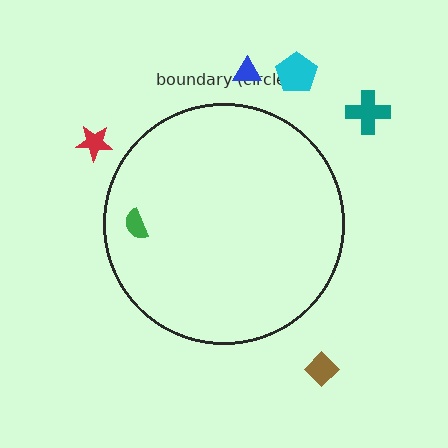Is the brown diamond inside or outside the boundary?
Outside.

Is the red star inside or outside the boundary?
Outside.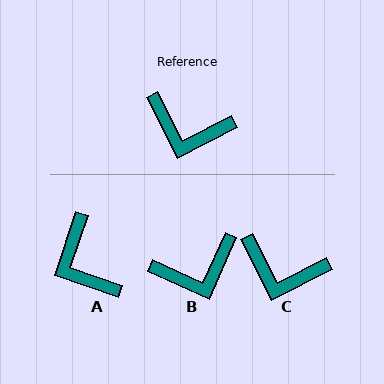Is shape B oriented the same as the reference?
No, it is off by about 39 degrees.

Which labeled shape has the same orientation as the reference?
C.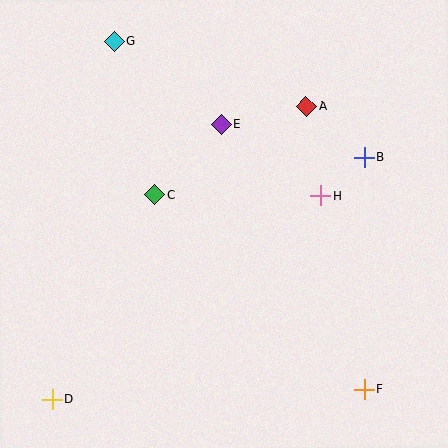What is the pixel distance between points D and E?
The distance between D and E is 322 pixels.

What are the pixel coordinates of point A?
Point A is at (306, 106).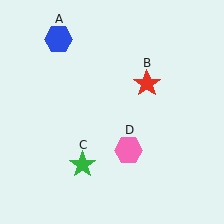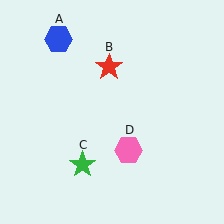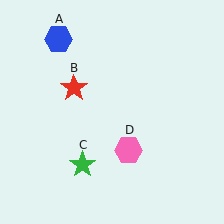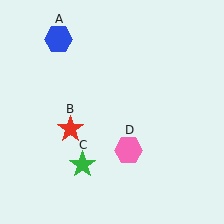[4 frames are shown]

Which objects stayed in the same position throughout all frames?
Blue hexagon (object A) and green star (object C) and pink hexagon (object D) remained stationary.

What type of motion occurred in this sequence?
The red star (object B) rotated counterclockwise around the center of the scene.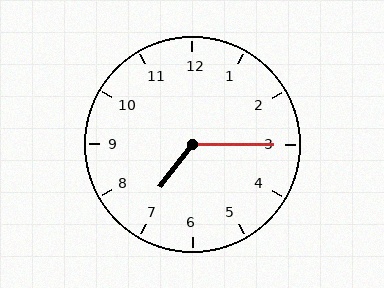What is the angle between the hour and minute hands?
Approximately 128 degrees.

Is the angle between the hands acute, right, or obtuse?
It is obtuse.